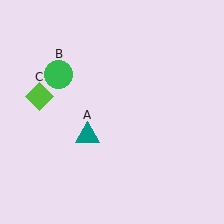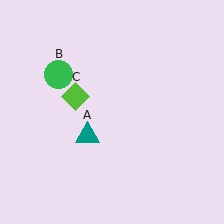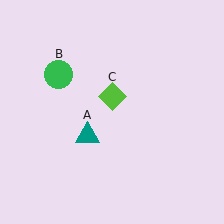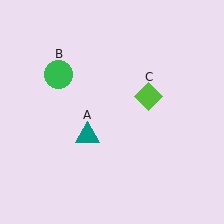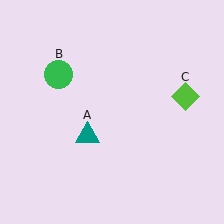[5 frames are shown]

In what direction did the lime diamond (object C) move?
The lime diamond (object C) moved right.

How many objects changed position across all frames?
1 object changed position: lime diamond (object C).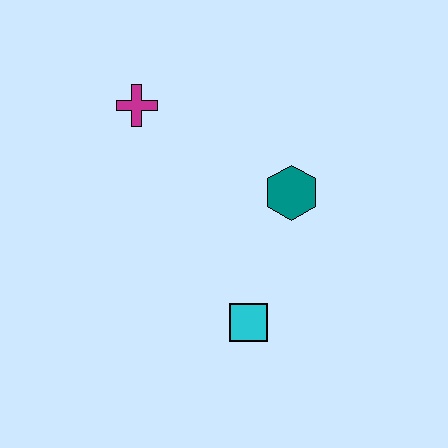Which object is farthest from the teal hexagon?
The magenta cross is farthest from the teal hexagon.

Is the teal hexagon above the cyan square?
Yes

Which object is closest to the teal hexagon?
The cyan square is closest to the teal hexagon.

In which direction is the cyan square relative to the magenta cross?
The cyan square is below the magenta cross.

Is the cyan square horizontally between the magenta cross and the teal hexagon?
Yes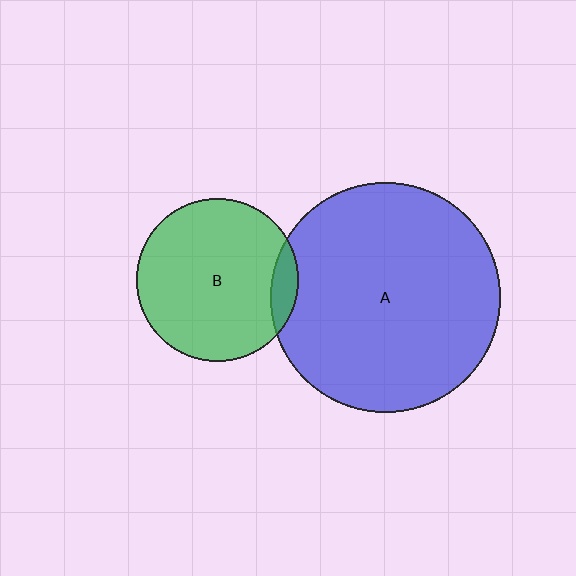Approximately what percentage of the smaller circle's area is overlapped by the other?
Approximately 10%.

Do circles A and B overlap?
Yes.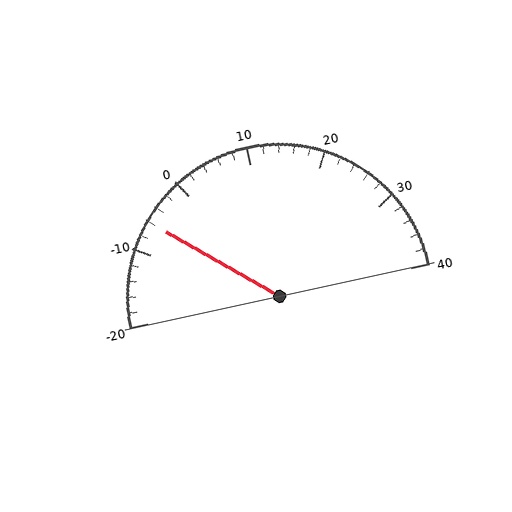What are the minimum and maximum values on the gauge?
The gauge ranges from -20 to 40.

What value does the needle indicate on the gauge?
The needle indicates approximately -6.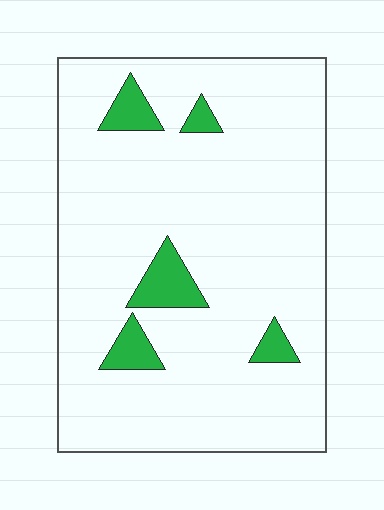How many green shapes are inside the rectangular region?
5.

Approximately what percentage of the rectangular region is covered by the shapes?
Approximately 10%.